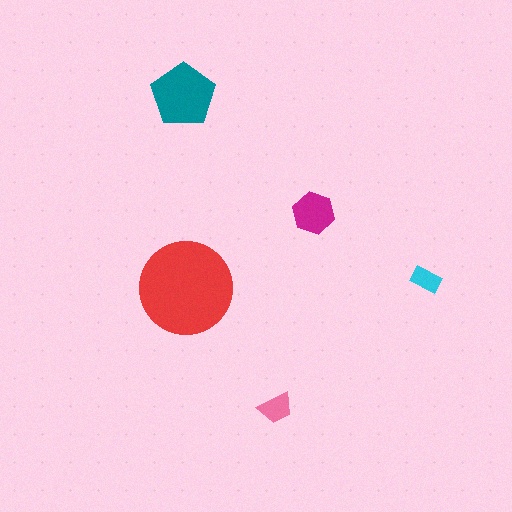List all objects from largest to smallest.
The red circle, the teal pentagon, the magenta hexagon, the pink trapezoid, the cyan rectangle.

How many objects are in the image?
There are 5 objects in the image.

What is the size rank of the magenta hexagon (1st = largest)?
3rd.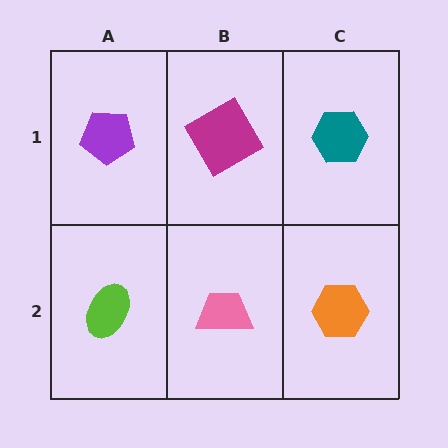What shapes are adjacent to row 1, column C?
An orange hexagon (row 2, column C), a magenta square (row 1, column B).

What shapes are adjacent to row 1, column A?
A lime ellipse (row 2, column A), a magenta square (row 1, column B).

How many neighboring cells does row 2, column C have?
2.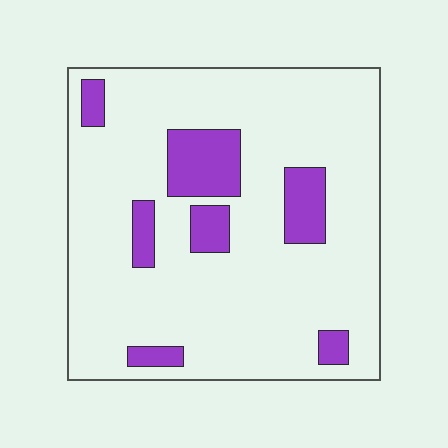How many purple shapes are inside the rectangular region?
7.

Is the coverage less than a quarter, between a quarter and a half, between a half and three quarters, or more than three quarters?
Less than a quarter.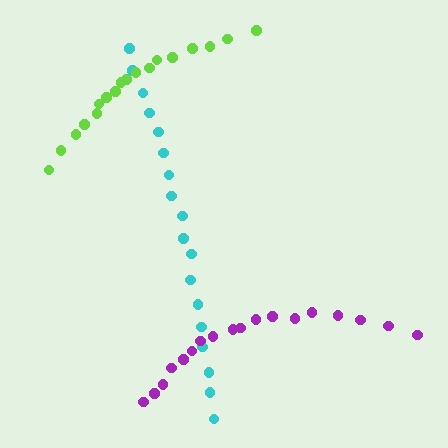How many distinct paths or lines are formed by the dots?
There are 3 distinct paths.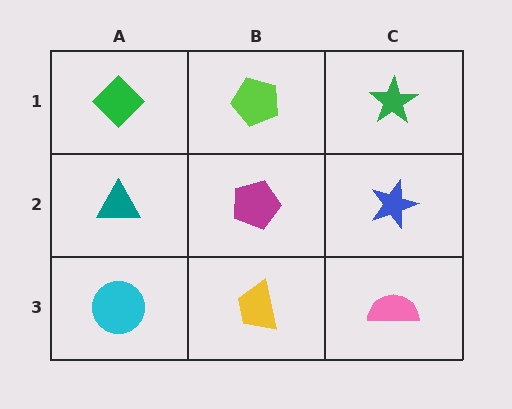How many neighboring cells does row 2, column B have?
4.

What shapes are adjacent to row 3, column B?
A magenta pentagon (row 2, column B), a cyan circle (row 3, column A), a pink semicircle (row 3, column C).